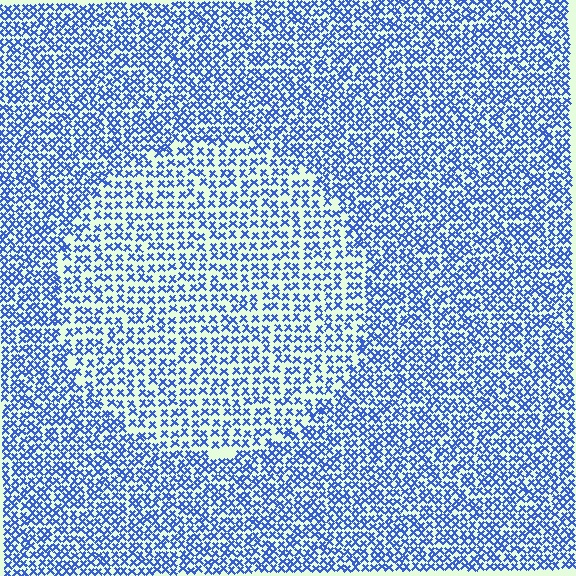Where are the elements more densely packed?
The elements are more densely packed outside the circle boundary.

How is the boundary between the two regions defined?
The boundary is defined by a change in element density (approximately 1.6x ratio). All elements are the same color, size, and shape.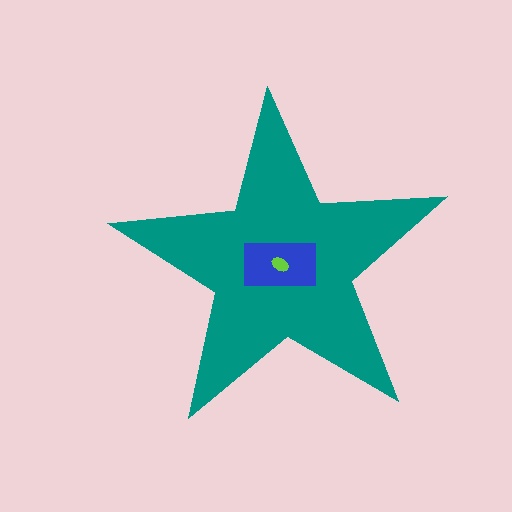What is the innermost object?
The lime ellipse.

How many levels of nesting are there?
3.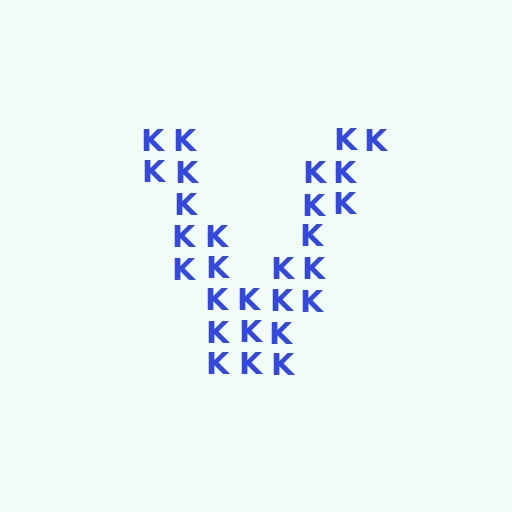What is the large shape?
The large shape is the letter V.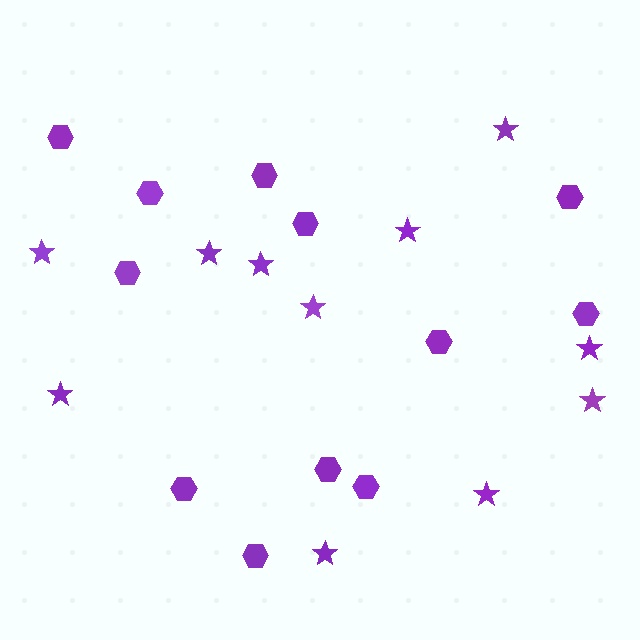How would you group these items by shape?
There are 2 groups: one group of stars (11) and one group of hexagons (12).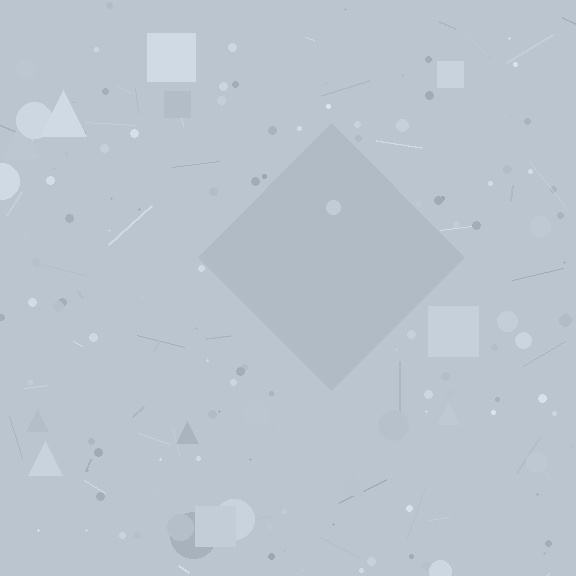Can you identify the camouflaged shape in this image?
The camouflaged shape is a diamond.